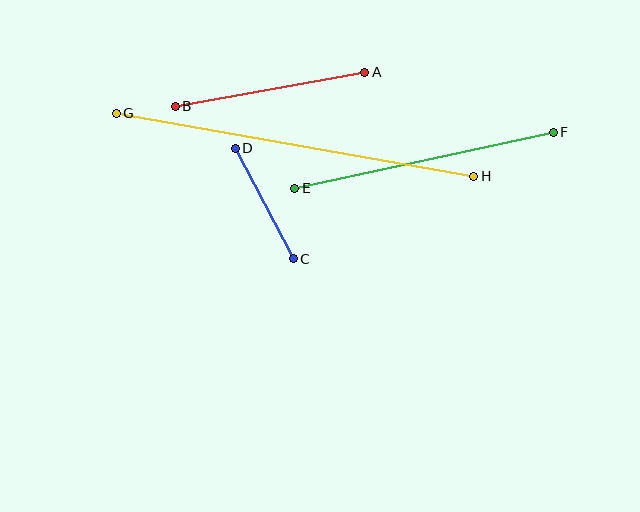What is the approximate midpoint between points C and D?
The midpoint is at approximately (264, 203) pixels.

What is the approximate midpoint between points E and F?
The midpoint is at approximately (424, 160) pixels.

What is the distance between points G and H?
The distance is approximately 363 pixels.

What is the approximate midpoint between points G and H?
The midpoint is at approximately (295, 145) pixels.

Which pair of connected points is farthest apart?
Points G and H are farthest apart.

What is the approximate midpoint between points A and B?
The midpoint is at approximately (270, 89) pixels.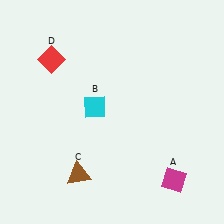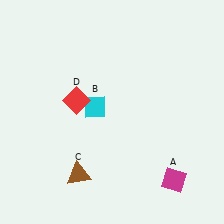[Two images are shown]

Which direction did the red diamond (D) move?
The red diamond (D) moved down.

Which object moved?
The red diamond (D) moved down.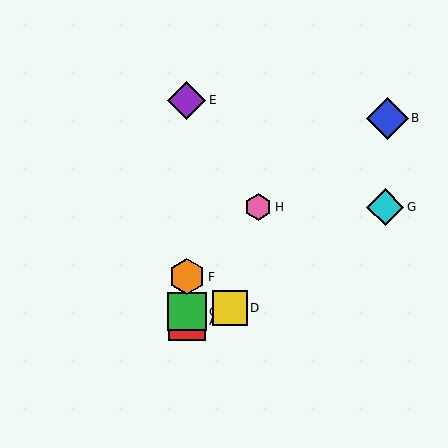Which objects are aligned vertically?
Objects A, C, E, F are aligned vertically.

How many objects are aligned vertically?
4 objects (A, C, E, F) are aligned vertically.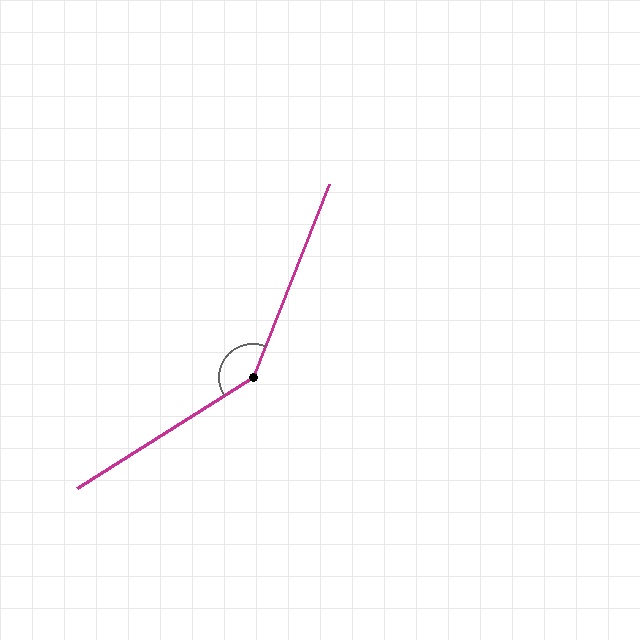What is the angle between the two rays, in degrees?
Approximately 144 degrees.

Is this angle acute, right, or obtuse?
It is obtuse.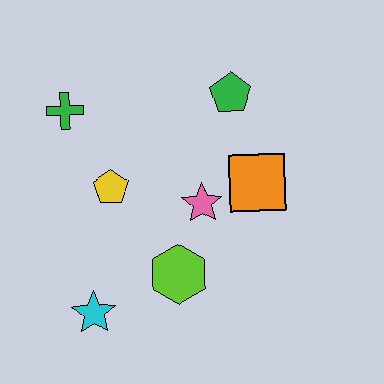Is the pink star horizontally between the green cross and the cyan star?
No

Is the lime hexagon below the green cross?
Yes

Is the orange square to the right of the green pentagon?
Yes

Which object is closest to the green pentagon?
The orange square is closest to the green pentagon.